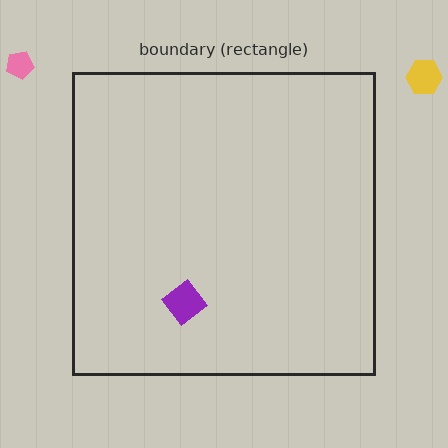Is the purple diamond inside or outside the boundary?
Inside.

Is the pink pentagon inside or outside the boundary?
Outside.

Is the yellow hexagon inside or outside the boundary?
Outside.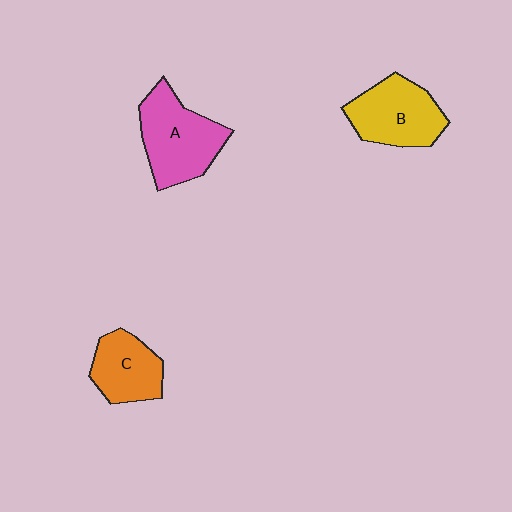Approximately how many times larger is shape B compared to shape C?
Approximately 1.3 times.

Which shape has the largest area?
Shape A (pink).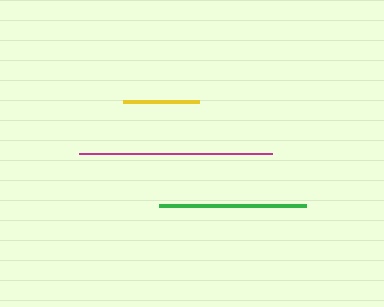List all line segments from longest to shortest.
From longest to shortest: magenta, green, yellow.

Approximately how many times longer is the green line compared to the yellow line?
The green line is approximately 1.9 times the length of the yellow line.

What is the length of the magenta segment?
The magenta segment is approximately 193 pixels long.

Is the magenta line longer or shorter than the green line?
The magenta line is longer than the green line.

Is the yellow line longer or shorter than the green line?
The green line is longer than the yellow line.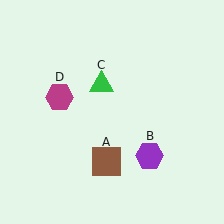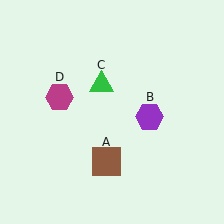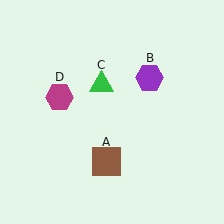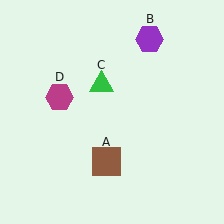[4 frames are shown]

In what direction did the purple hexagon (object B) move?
The purple hexagon (object B) moved up.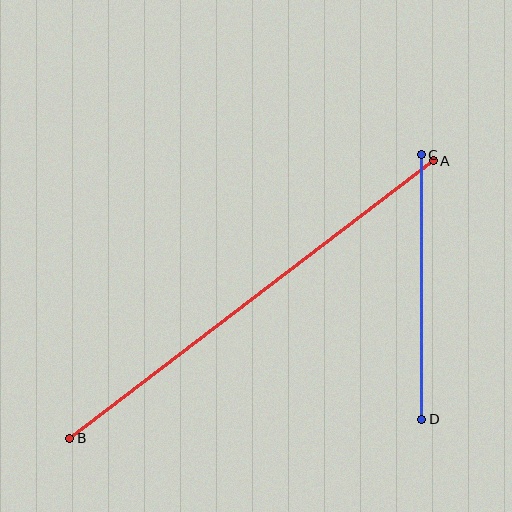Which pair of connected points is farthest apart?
Points A and B are farthest apart.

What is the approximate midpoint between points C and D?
The midpoint is at approximately (422, 287) pixels.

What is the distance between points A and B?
The distance is approximately 457 pixels.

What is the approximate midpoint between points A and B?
The midpoint is at approximately (252, 300) pixels.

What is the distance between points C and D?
The distance is approximately 264 pixels.